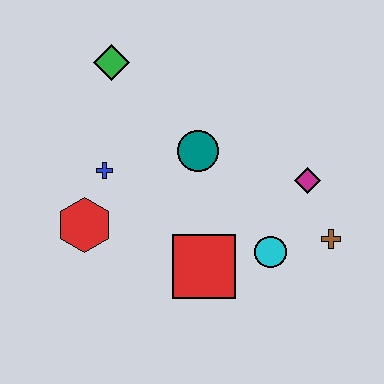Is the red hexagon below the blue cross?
Yes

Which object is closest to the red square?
The cyan circle is closest to the red square.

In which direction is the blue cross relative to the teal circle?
The blue cross is to the left of the teal circle.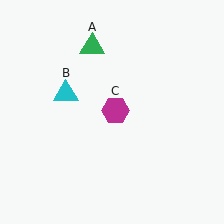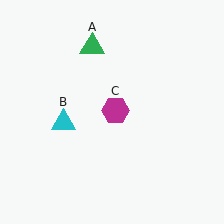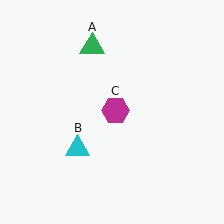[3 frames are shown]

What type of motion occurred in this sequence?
The cyan triangle (object B) rotated counterclockwise around the center of the scene.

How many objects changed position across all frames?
1 object changed position: cyan triangle (object B).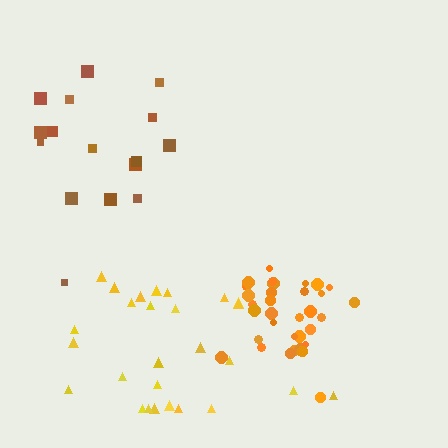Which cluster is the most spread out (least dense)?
Brown.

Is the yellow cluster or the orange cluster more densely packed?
Orange.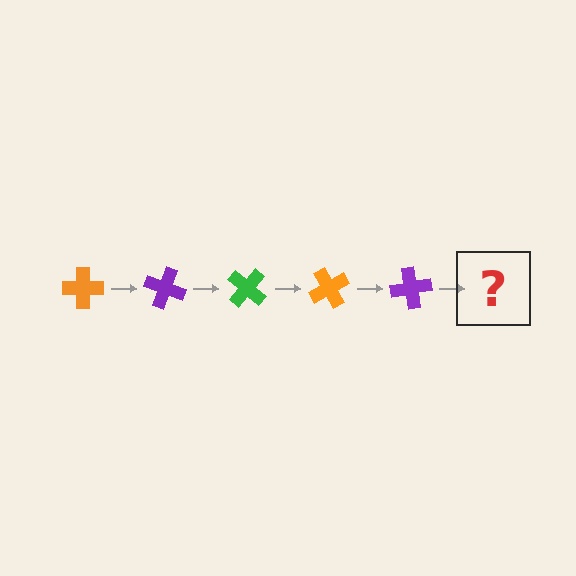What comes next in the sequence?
The next element should be a green cross, rotated 100 degrees from the start.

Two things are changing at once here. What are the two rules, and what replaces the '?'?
The two rules are that it rotates 20 degrees each step and the color cycles through orange, purple, and green. The '?' should be a green cross, rotated 100 degrees from the start.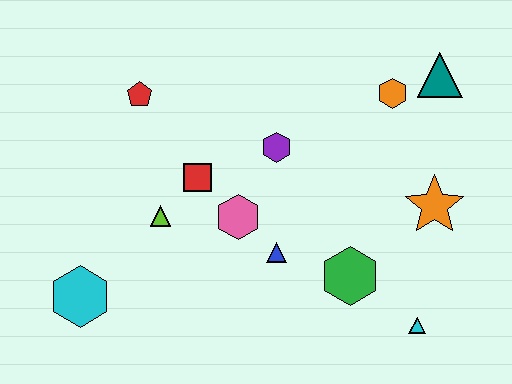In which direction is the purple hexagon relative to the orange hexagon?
The purple hexagon is to the left of the orange hexagon.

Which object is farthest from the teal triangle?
The cyan hexagon is farthest from the teal triangle.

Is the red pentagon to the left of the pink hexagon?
Yes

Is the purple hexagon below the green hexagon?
No